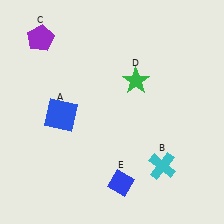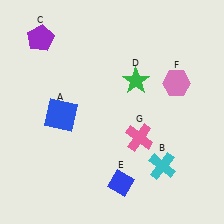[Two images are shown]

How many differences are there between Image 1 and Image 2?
There are 2 differences between the two images.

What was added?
A pink hexagon (F), a pink cross (G) were added in Image 2.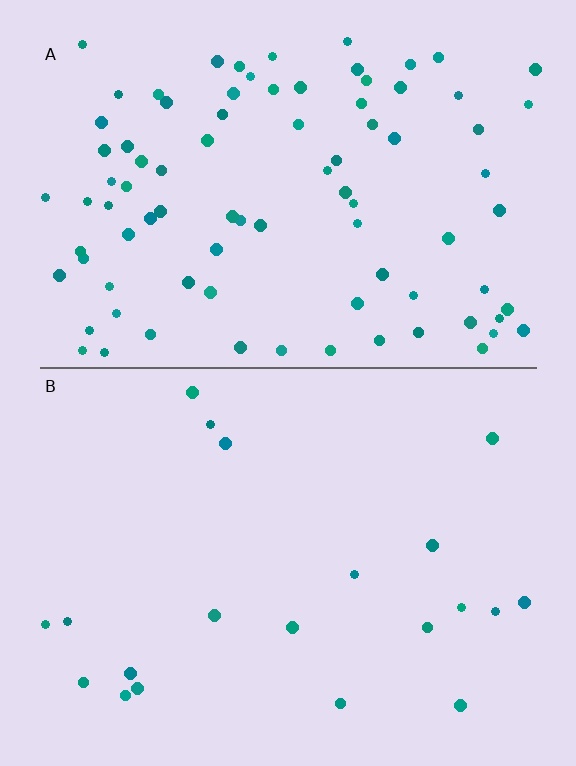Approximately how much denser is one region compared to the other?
Approximately 4.3× — region A over region B.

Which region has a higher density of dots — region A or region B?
A (the top).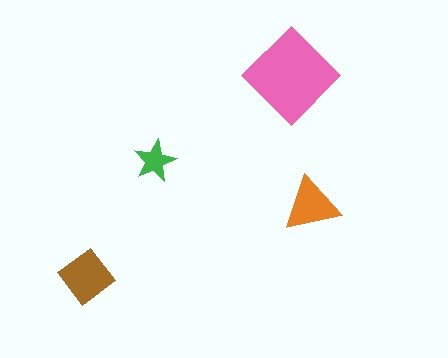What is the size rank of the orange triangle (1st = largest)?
3rd.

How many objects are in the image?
There are 4 objects in the image.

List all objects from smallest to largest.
The green star, the orange triangle, the brown diamond, the pink diamond.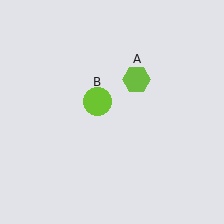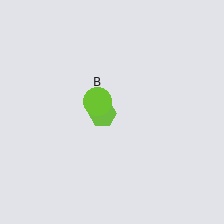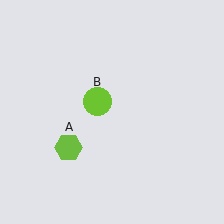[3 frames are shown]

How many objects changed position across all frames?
1 object changed position: lime hexagon (object A).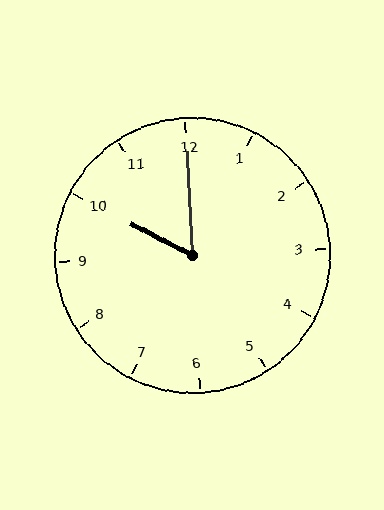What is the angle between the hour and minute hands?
Approximately 60 degrees.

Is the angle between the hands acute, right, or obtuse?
It is acute.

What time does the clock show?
10:00.